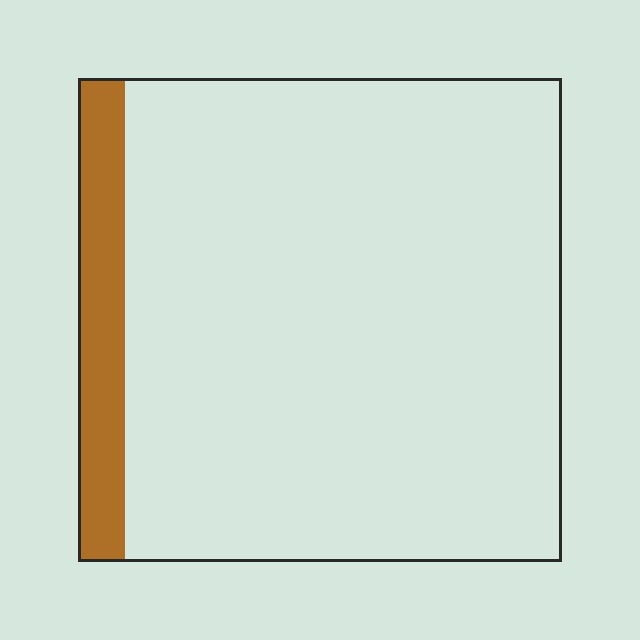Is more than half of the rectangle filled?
No.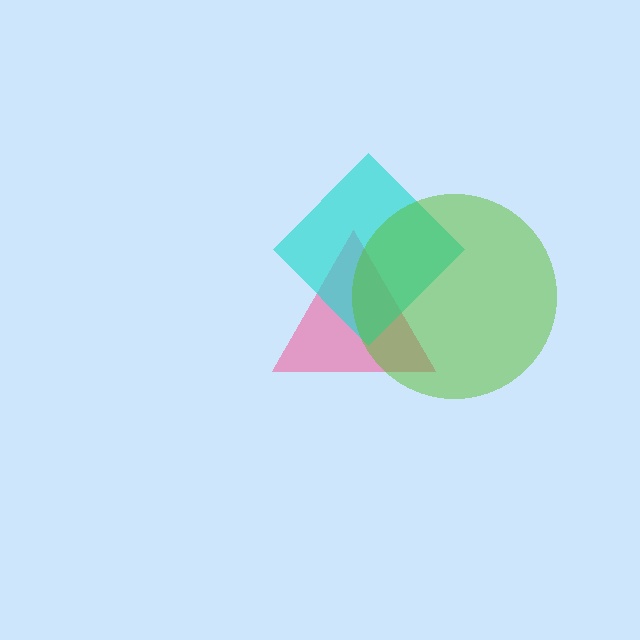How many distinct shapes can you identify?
There are 3 distinct shapes: a pink triangle, a cyan diamond, a lime circle.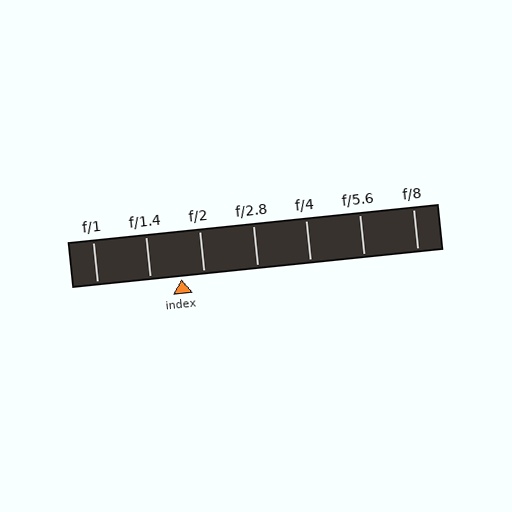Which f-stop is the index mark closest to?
The index mark is closest to f/2.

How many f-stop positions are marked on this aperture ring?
There are 7 f-stop positions marked.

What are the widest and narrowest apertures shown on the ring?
The widest aperture shown is f/1 and the narrowest is f/8.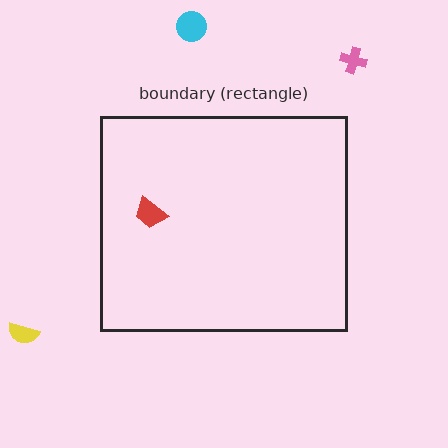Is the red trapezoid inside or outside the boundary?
Inside.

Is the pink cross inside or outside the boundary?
Outside.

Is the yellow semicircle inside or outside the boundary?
Outside.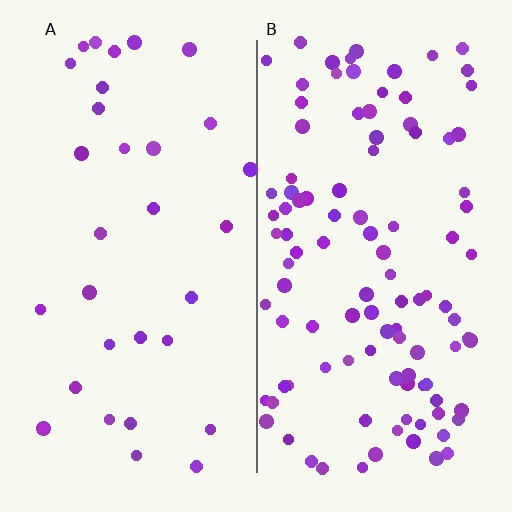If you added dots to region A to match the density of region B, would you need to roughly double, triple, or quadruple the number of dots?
Approximately triple.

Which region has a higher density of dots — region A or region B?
B (the right).